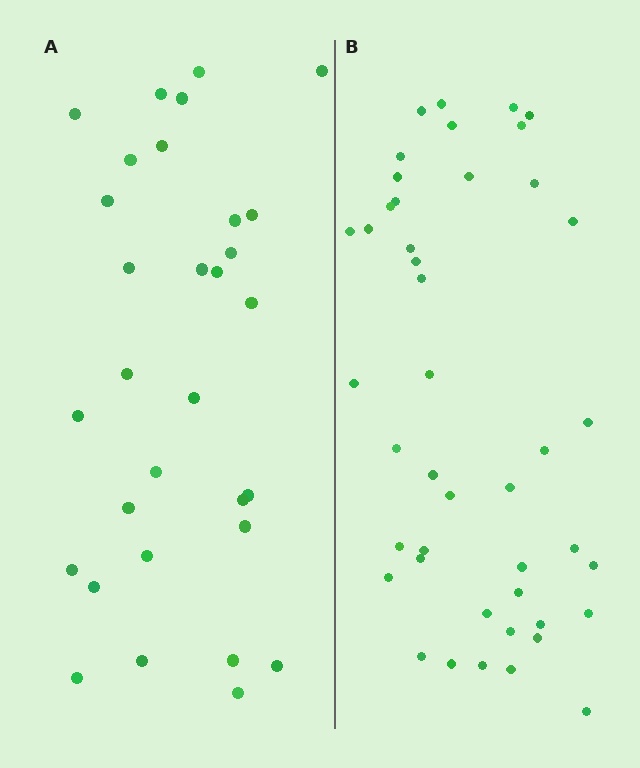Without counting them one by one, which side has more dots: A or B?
Region B (the right region) has more dots.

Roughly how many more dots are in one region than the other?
Region B has approximately 15 more dots than region A.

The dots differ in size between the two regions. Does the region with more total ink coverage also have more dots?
No. Region A has more total ink coverage because its dots are larger, but region B actually contains more individual dots. Total area can be misleading — the number of items is what matters here.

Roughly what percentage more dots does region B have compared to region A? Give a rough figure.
About 40% more.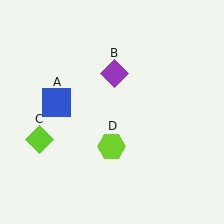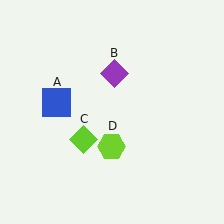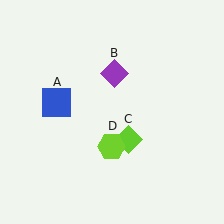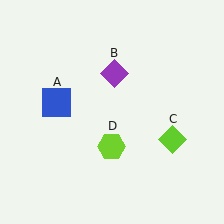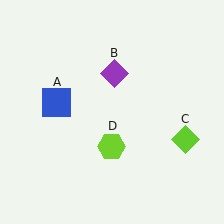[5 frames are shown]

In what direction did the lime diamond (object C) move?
The lime diamond (object C) moved right.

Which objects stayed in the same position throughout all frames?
Blue square (object A) and purple diamond (object B) and lime hexagon (object D) remained stationary.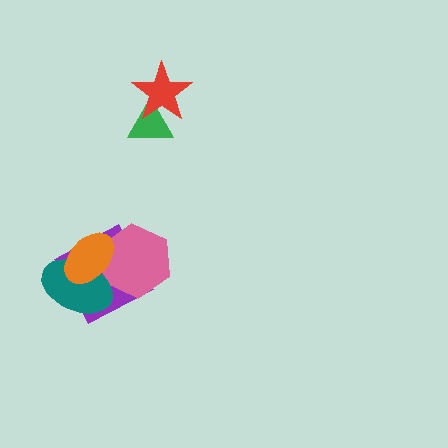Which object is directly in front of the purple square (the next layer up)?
The pink hexagon is directly in front of the purple square.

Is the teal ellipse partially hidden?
Yes, it is partially covered by another shape.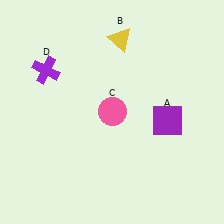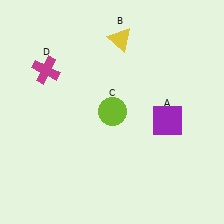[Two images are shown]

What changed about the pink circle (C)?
In Image 1, C is pink. In Image 2, it changed to lime.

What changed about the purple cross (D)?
In Image 1, D is purple. In Image 2, it changed to magenta.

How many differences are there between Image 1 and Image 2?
There are 2 differences between the two images.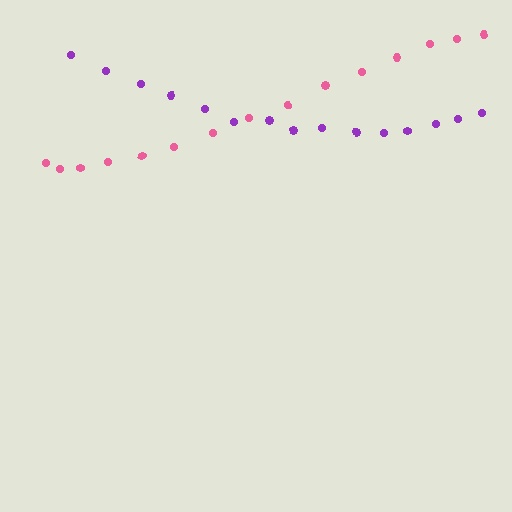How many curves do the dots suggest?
There are 2 distinct paths.